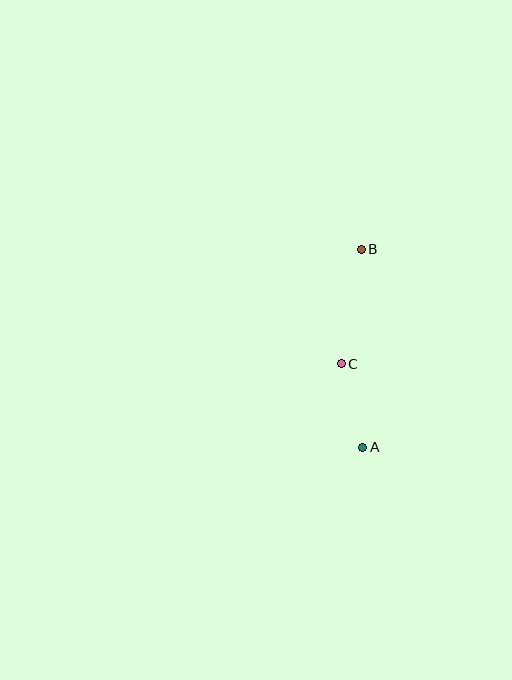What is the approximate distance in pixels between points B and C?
The distance between B and C is approximately 116 pixels.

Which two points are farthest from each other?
Points A and B are farthest from each other.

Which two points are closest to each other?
Points A and C are closest to each other.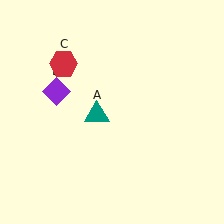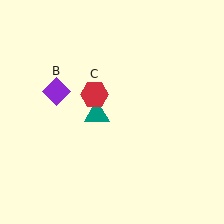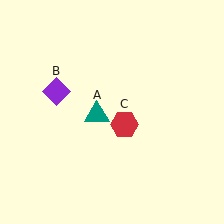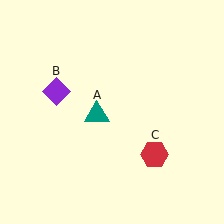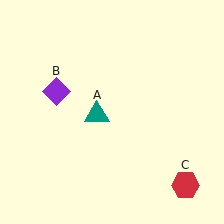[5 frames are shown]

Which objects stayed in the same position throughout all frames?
Teal triangle (object A) and purple diamond (object B) remained stationary.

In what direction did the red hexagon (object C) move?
The red hexagon (object C) moved down and to the right.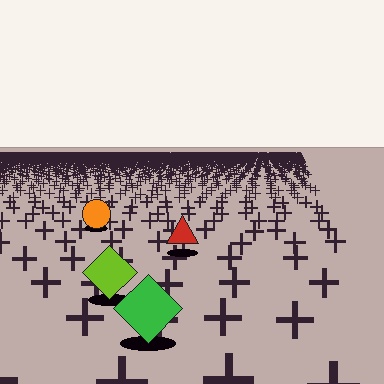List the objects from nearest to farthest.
From nearest to farthest: the green diamond, the lime diamond, the red triangle, the orange circle.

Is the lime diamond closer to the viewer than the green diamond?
No. The green diamond is closer — you can tell from the texture gradient: the ground texture is coarser near it.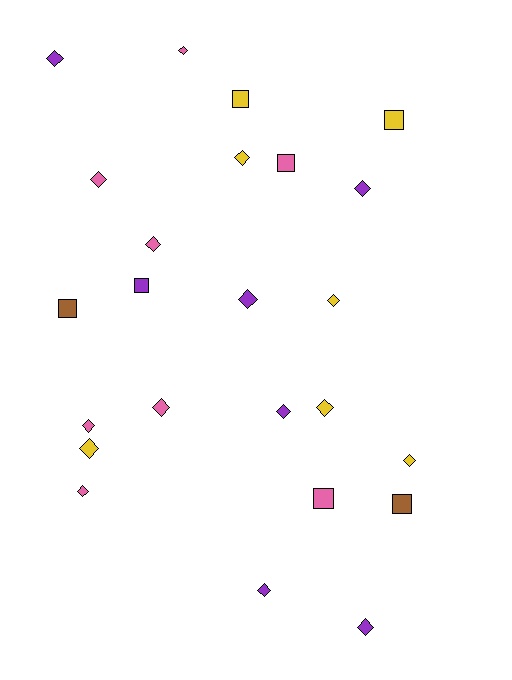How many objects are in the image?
There are 24 objects.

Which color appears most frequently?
Pink, with 8 objects.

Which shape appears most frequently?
Diamond, with 17 objects.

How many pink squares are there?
There are 2 pink squares.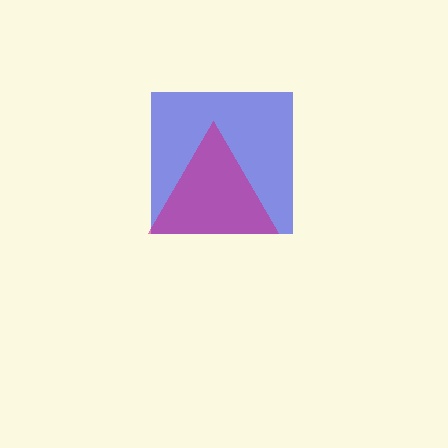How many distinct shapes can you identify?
There are 2 distinct shapes: a blue square, a magenta triangle.